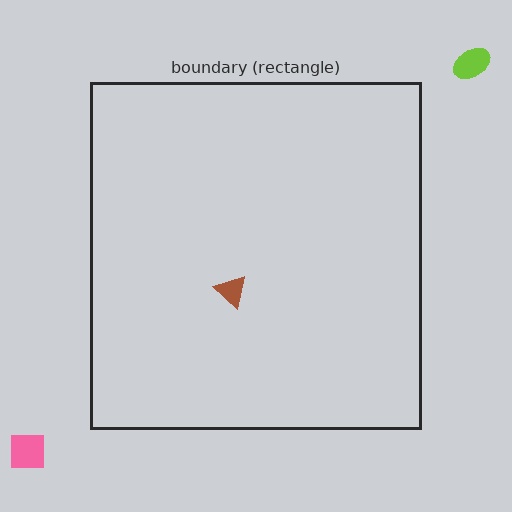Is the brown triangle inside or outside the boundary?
Inside.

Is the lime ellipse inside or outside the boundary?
Outside.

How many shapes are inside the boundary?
1 inside, 2 outside.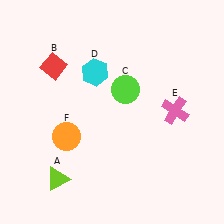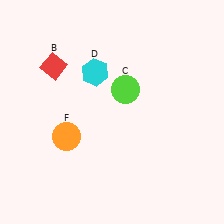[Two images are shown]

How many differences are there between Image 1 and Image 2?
There are 2 differences between the two images.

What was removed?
The lime triangle (A), the pink cross (E) were removed in Image 2.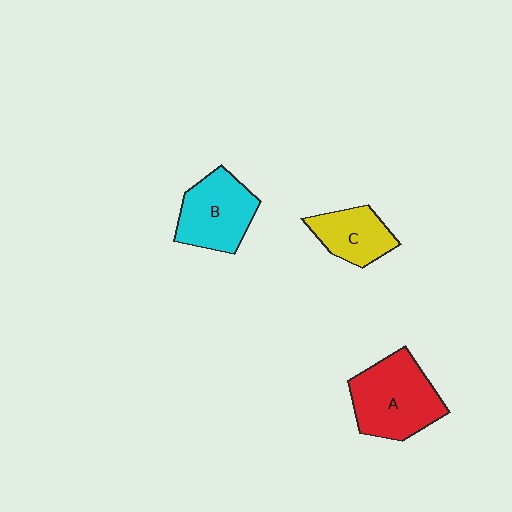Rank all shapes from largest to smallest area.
From largest to smallest: A (red), B (cyan), C (yellow).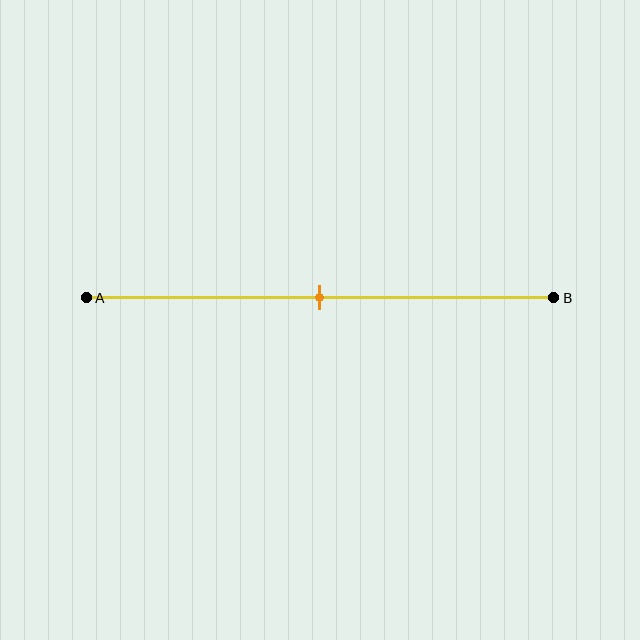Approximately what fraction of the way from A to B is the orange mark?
The orange mark is approximately 50% of the way from A to B.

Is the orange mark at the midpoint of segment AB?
Yes, the mark is approximately at the midpoint.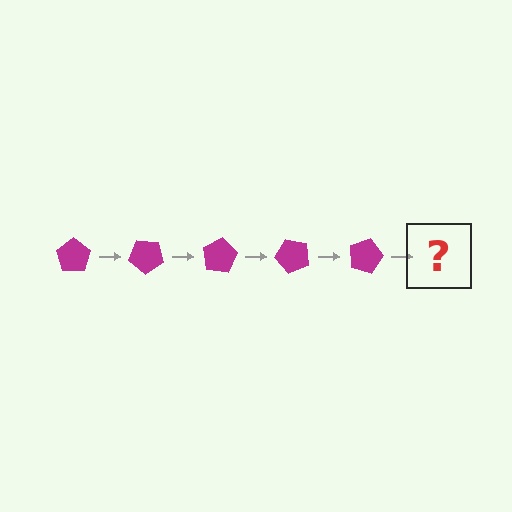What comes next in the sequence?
The next element should be a magenta pentagon rotated 200 degrees.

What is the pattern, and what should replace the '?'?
The pattern is that the pentagon rotates 40 degrees each step. The '?' should be a magenta pentagon rotated 200 degrees.